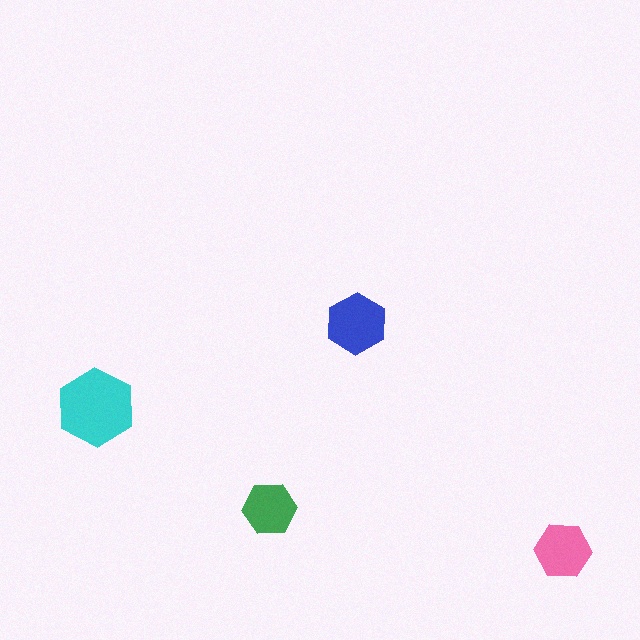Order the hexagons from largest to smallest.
the cyan one, the blue one, the pink one, the green one.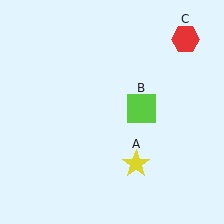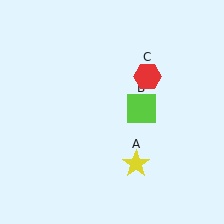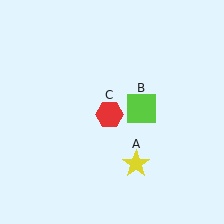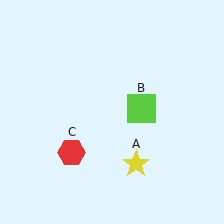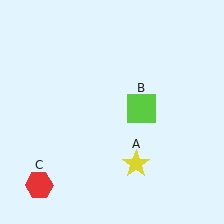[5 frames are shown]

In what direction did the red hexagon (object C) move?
The red hexagon (object C) moved down and to the left.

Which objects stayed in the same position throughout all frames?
Yellow star (object A) and lime square (object B) remained stationary.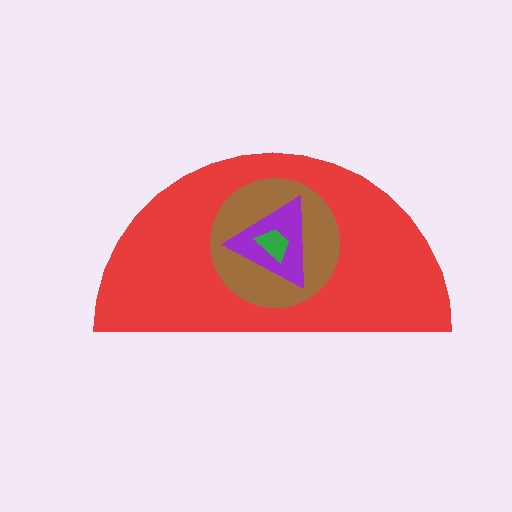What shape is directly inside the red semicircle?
The brown circle.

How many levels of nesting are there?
4.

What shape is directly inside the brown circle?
The purple triangle.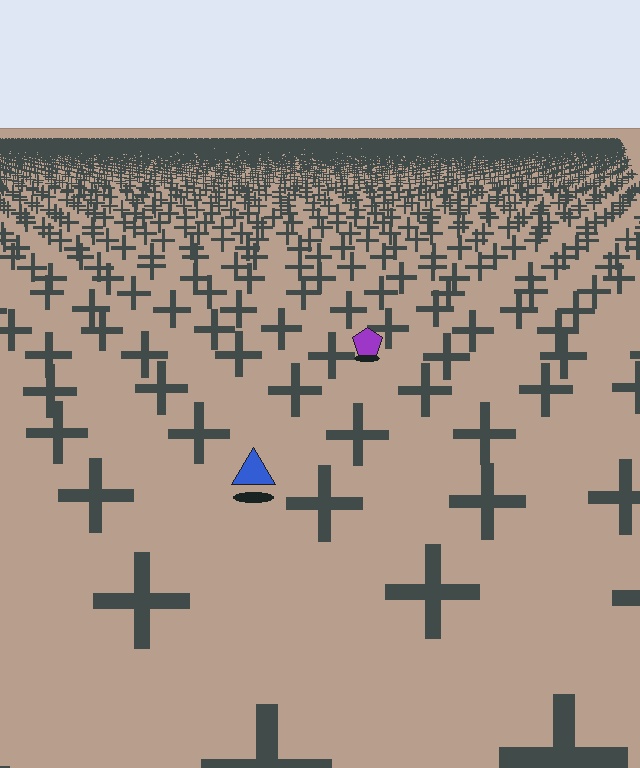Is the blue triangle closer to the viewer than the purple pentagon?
Yes. The blue triangle is closer — you can tell from the texture gradient: the ground texture is coarser near it.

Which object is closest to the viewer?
The blue triangle is closest. The texture marks near it are larger and more spread out.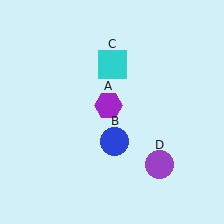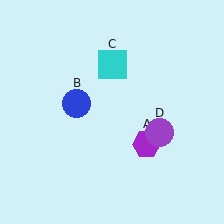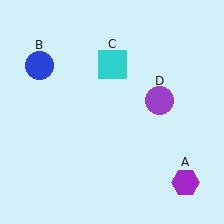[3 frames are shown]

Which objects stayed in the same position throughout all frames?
Cyan square (object C) remained stationary.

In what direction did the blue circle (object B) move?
The blue circle (object B) moved up and to the left.